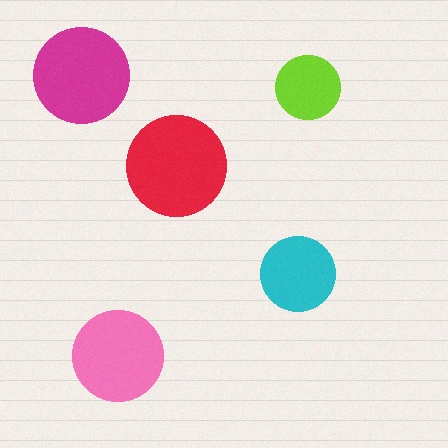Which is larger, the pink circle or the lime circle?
The pink one.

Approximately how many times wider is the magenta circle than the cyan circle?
About 1.5 times wider.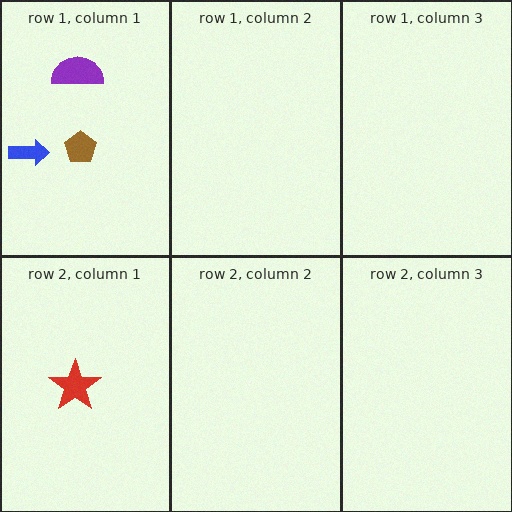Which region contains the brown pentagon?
The row 1, column 1 region.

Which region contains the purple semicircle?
The row 1, column 1 region.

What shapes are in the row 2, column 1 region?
The red star.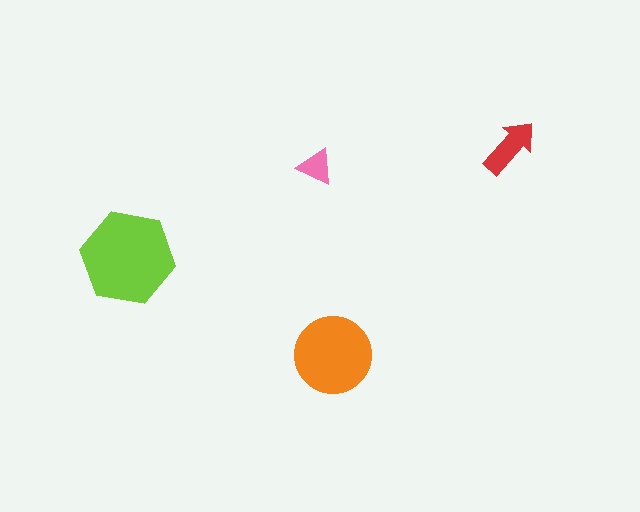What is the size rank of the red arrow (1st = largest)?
3rd.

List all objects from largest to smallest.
The lime hexagon, the orange circle, the red arrow, the pink triangle.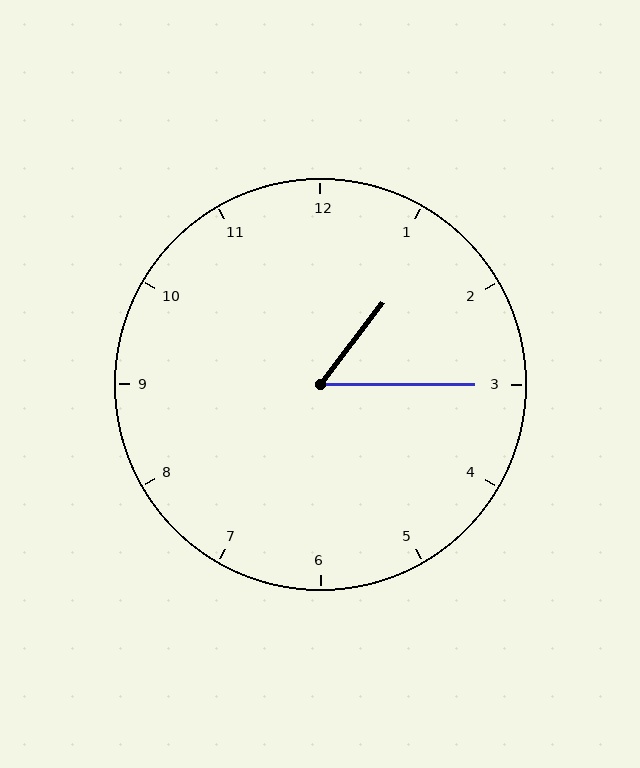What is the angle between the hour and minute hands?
Approximately 52 degrees.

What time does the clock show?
1:15.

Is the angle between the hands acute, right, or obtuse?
It is acute.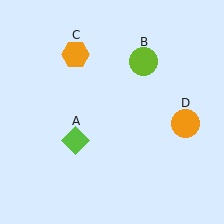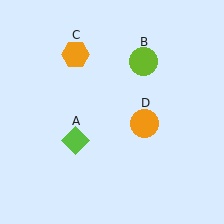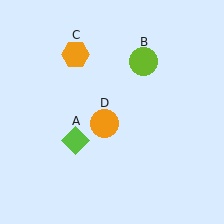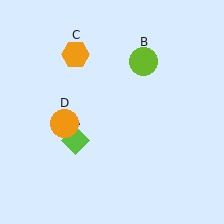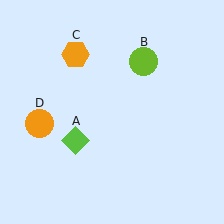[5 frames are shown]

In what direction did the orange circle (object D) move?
The orange circle (object D) moved left.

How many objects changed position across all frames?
1 object changed position: orange circle (object D).